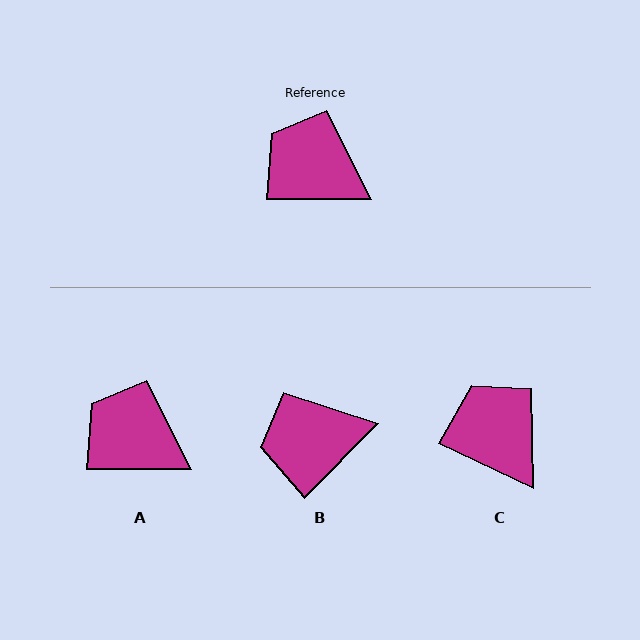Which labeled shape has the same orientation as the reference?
A.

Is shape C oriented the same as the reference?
No, it is off by about 26 degrees.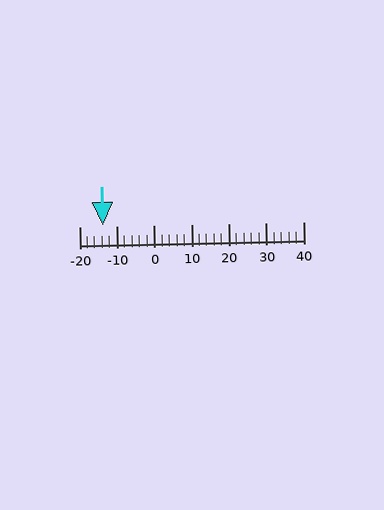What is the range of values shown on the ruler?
The ruler shows values from -20 to 40.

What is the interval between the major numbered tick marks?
The major tick marks are spaced 10 units apart.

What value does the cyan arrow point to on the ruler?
The cyan arrow points to approximately -14.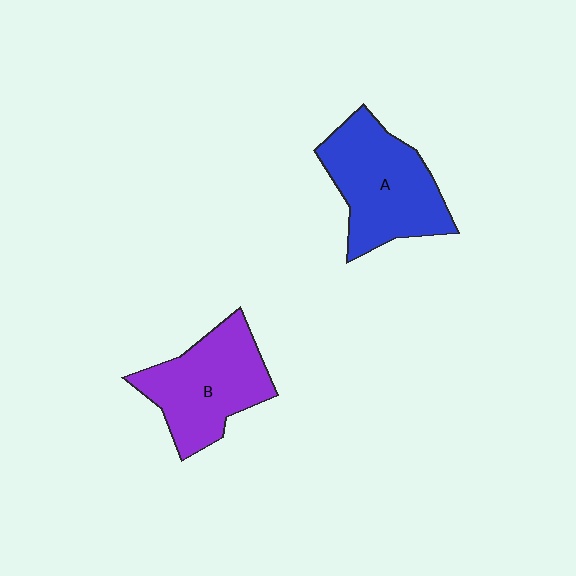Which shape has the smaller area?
Shape B (purple).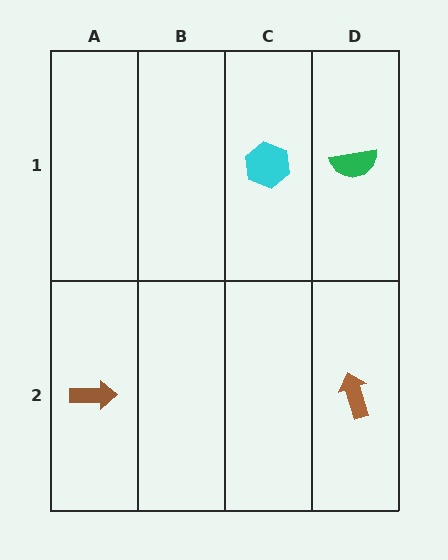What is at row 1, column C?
A cyan hexagon.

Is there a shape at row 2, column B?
No, that cell is empty.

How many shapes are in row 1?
2 shapes.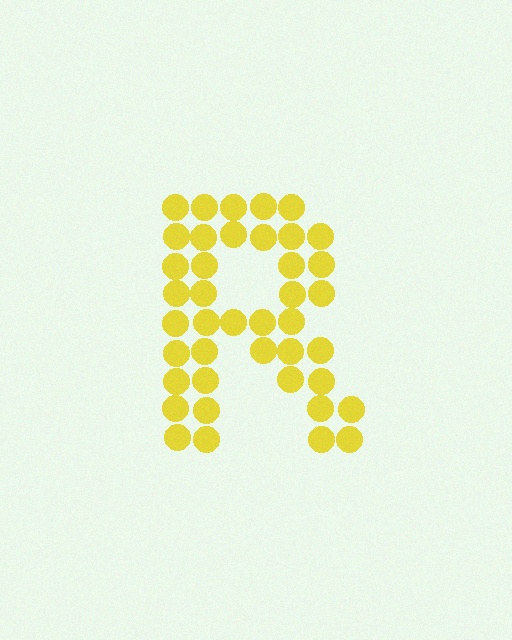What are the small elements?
The small elements are circles.